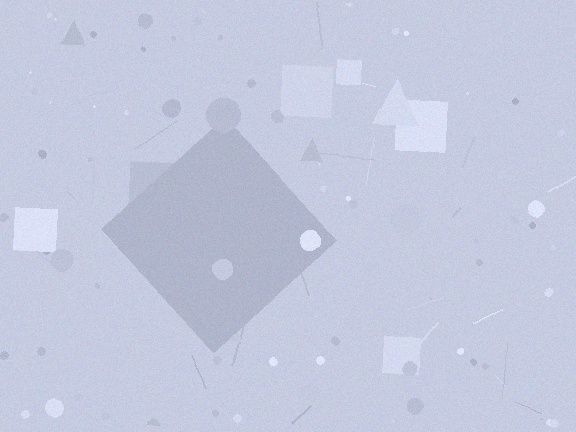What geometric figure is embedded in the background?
A diamond is embedded in the background.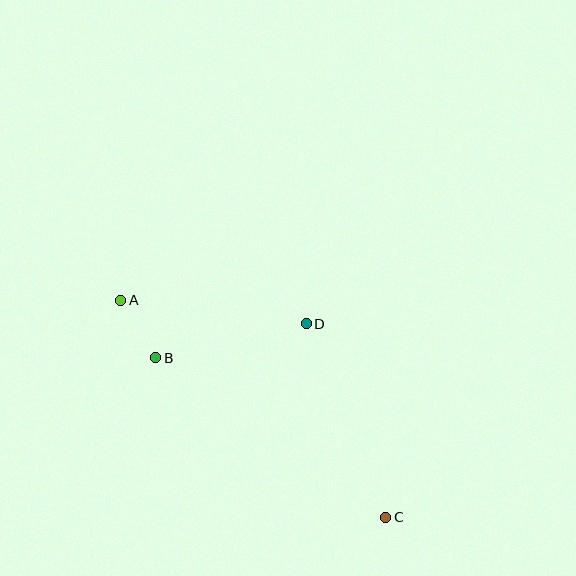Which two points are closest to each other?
Points A and B are closest to each other.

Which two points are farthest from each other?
Points A and C are farthest from each other.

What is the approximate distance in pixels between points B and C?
The distance between B and C is approximately 280 pixels.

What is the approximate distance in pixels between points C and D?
The distance between C and D is approximately 209 pixels.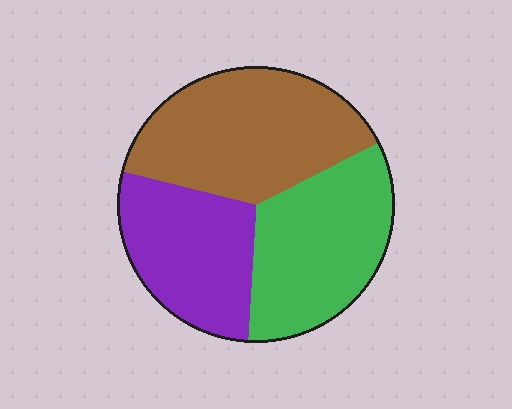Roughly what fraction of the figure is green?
Green covers around 35% of the figure.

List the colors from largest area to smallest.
From largest to smallest: brown, green, purple.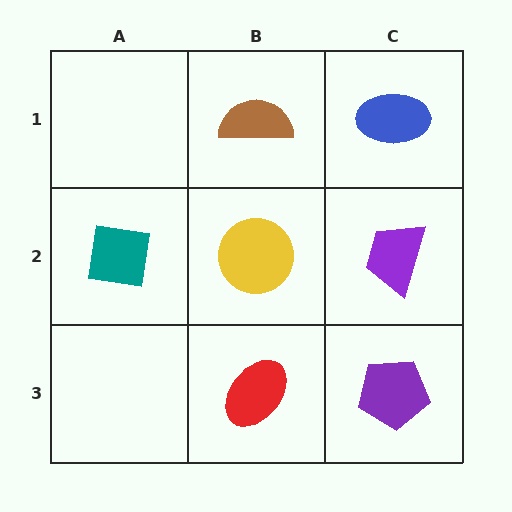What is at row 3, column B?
A red ellipse.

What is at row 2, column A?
A teal square.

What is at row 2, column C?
A purple trapezoid.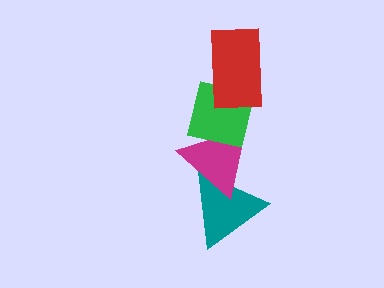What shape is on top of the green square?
The red rectangle is on top of the green square.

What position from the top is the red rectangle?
The red rectangle is 1st from the top.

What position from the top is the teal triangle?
The teal triangle is 4th from the top.